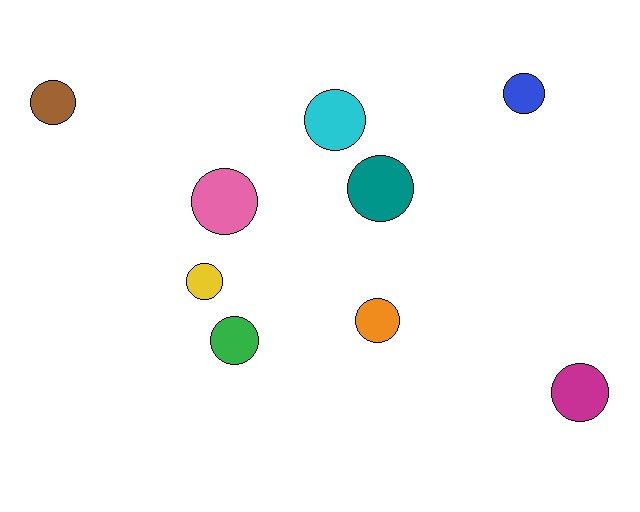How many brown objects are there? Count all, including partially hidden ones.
There is 1 brown object.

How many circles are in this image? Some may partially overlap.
There are 9 circles.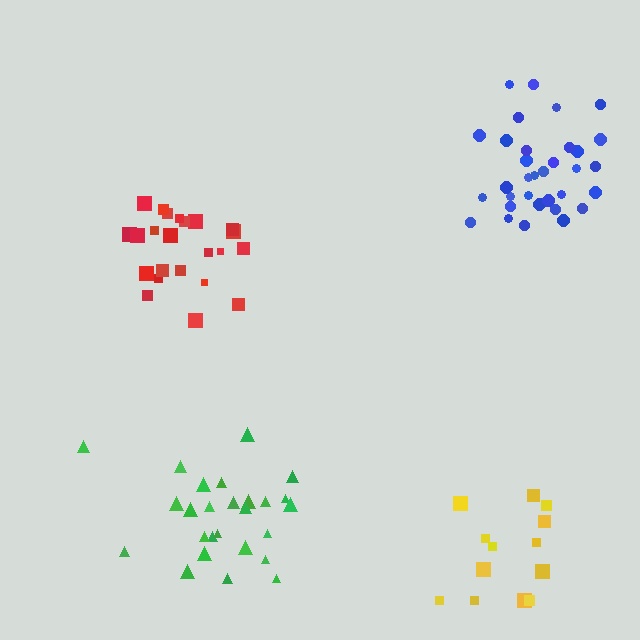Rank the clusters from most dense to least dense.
red, blue, green, yellow.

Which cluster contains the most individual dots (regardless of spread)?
Blue (33).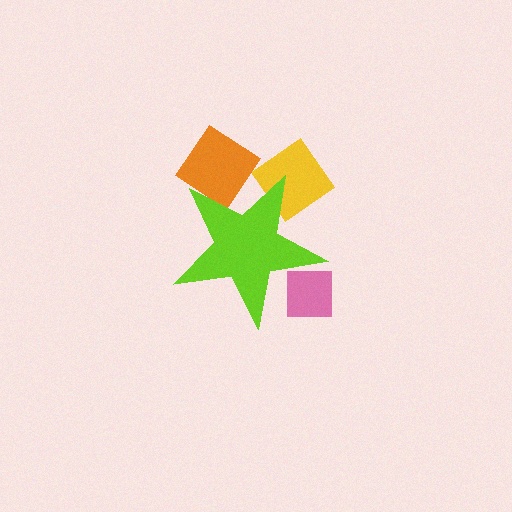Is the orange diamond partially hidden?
Yes, the orange diamond is partially hidden behind the lime star.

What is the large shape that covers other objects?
A lime star.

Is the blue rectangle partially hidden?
Yes, the blue rectangle is partially hidden behind the lime star.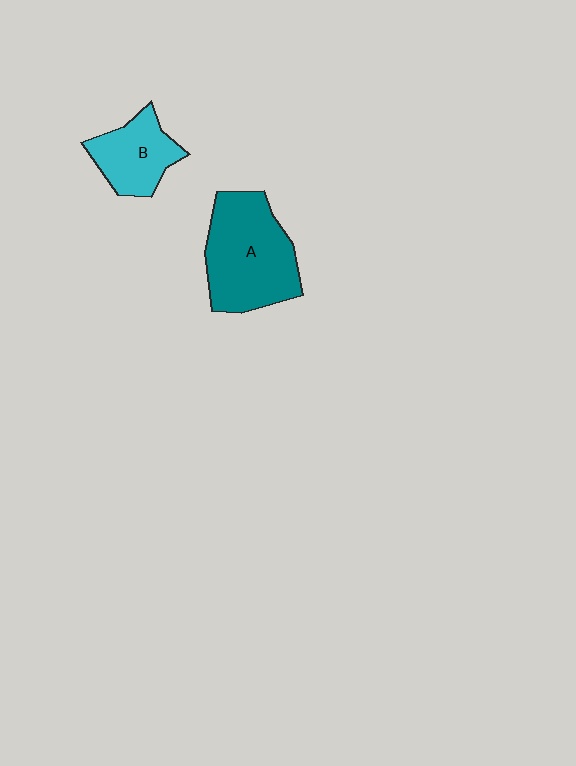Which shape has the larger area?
Shape A (teal).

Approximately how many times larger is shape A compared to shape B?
Approximately 1.7 times.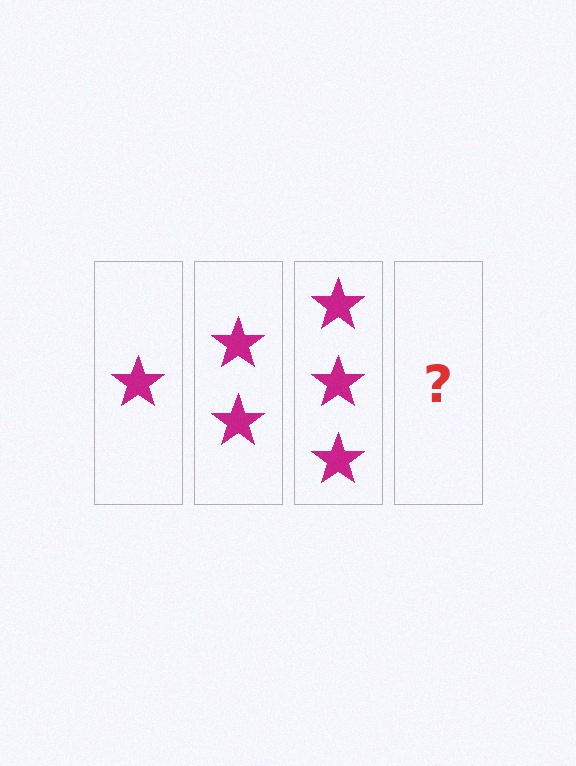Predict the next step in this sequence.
The next step is 4 stars.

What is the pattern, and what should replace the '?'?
The pattern is that each step adds one more star. The '?' should be 4 stars.